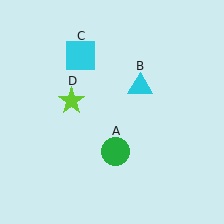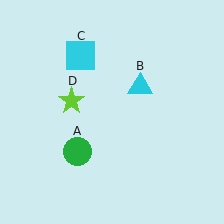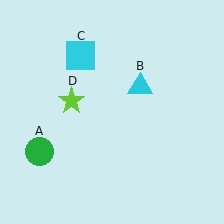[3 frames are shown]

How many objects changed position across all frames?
1 object changed position: green circle (object A).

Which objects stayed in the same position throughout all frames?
Cyan triangle (object B) and cyan square (object C) and lime star (object D) remained stationary.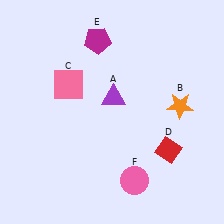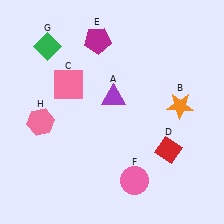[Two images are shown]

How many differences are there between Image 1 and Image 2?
There are 2 differences between the two images.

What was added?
A green diamond (G), a pink hexagon (H) were added in Image 2.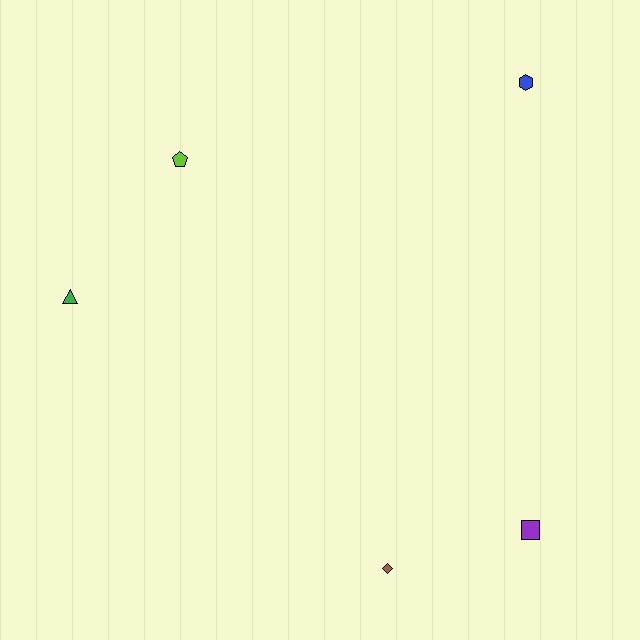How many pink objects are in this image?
There are no pink objects.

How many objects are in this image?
There are 5 objects.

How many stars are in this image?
There are no stars.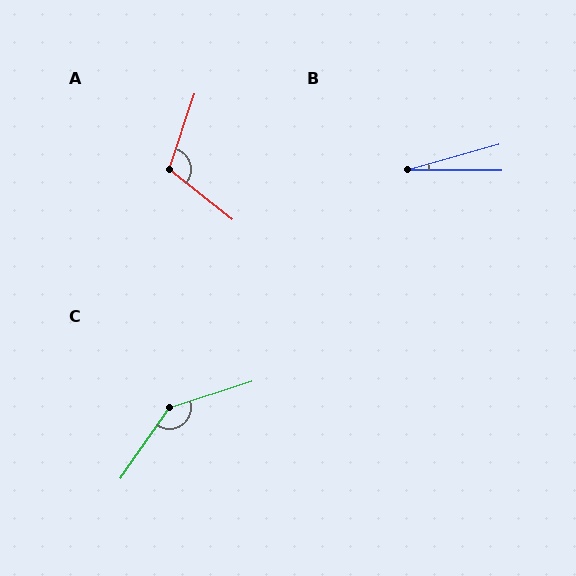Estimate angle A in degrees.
Approximately 109 degrees.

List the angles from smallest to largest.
B (16°), A (109°), C (143°).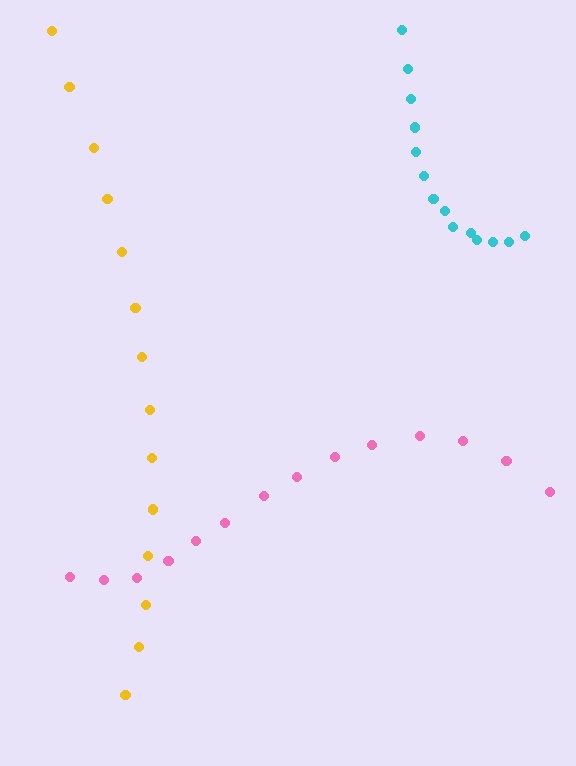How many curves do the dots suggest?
There are 3 distinct paths.